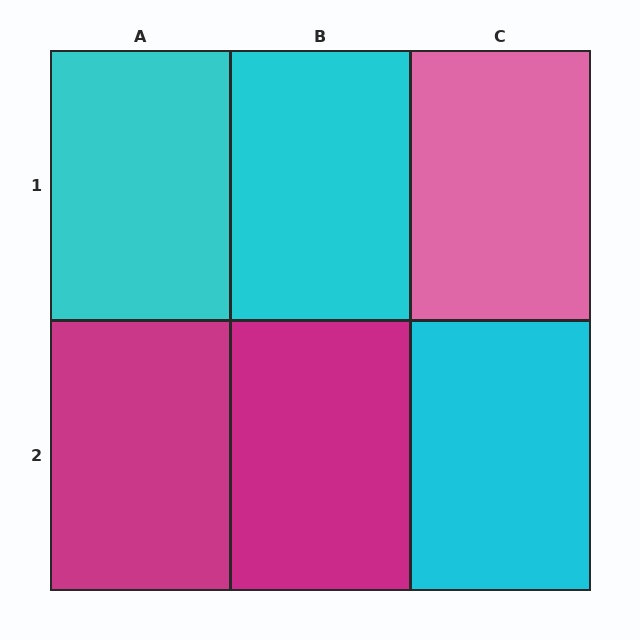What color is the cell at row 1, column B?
Cyan.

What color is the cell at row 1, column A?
Cyan.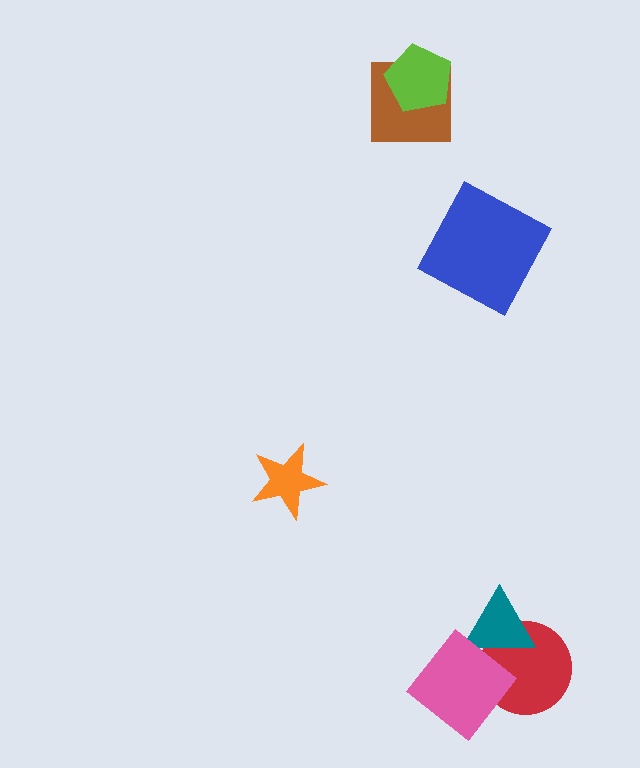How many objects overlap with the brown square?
1 object overlaps with the brown square.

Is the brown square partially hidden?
Yes, it is partially covered by another shape.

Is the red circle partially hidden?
Yes, it is partially covered by another shape.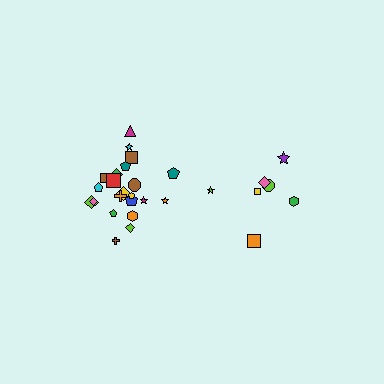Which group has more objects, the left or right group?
The left group.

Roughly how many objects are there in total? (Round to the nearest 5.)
Roughly 30 objects in total.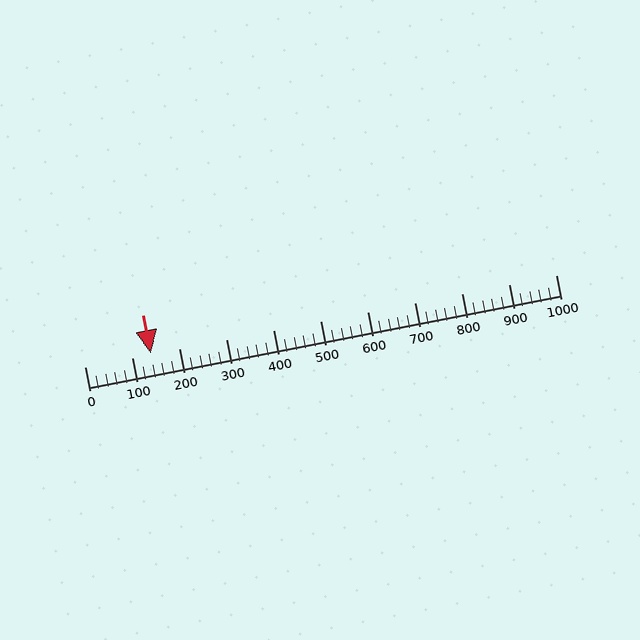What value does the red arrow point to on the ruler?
The red arrow points to approximately 140.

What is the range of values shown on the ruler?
The ruler shows values from 0 to 1000.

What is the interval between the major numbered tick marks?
The major tick marks are spaced 100 units apart.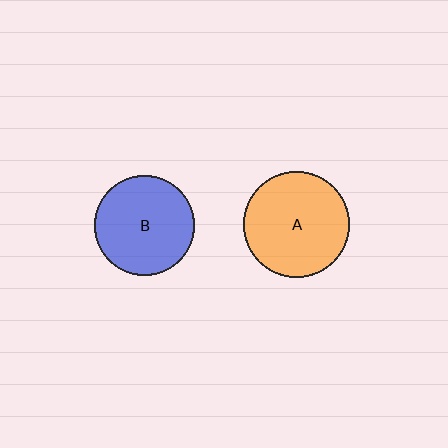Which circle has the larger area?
Circle A (orange).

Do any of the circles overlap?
No, none of the circles overlap.